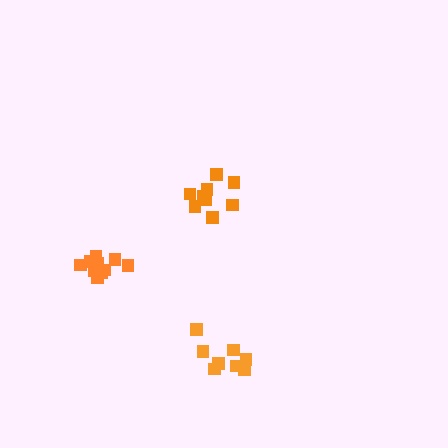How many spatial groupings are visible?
There are 3 spatial groupings.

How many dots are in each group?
Group 1: 9 dots, Group 2: 8 dots, Group 3: 11 dots (28 total).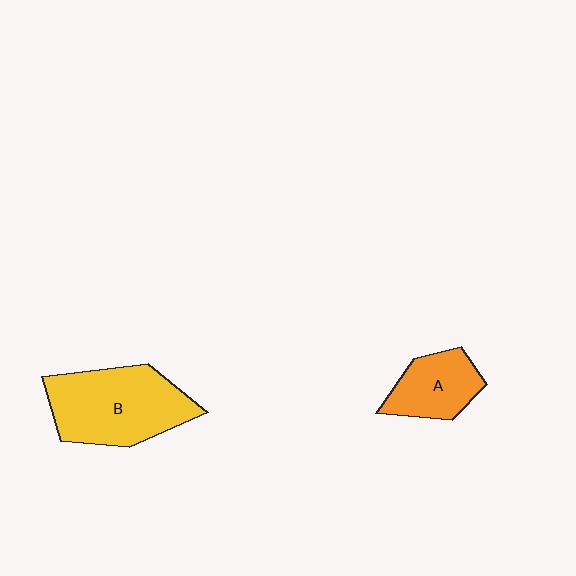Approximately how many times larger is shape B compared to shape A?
Approximately 1.9 times.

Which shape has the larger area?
Shape B (yellow).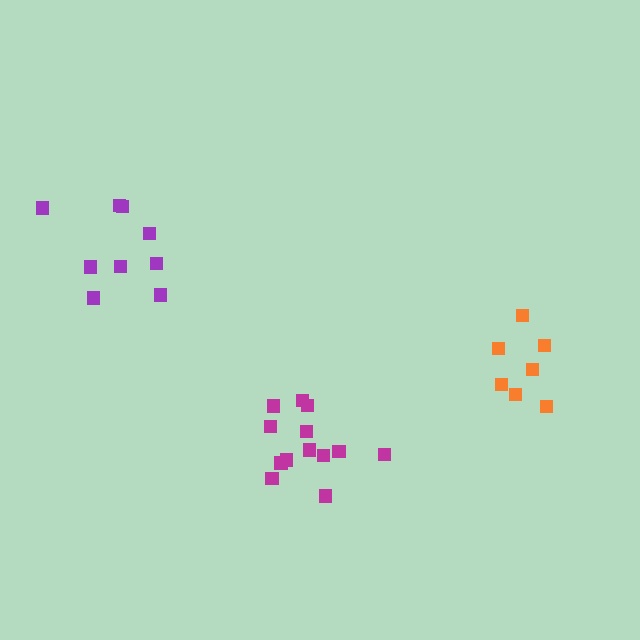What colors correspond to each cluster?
The clusters are colored: orange, magenta, purple.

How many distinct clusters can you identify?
There are 3 distinct clusters.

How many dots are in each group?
Group 1: 7 dots, Group 2: 13 dots, Group 3: 9 dots (29 total).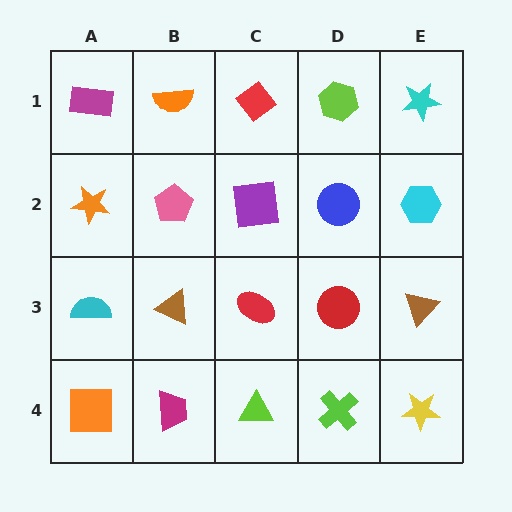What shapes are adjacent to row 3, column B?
A pink pentagon (row 2, column B), a magenta trapezoid (row 4, column B), a cyan semicircle (row 3, column A), a red ellipse (row 3, column C).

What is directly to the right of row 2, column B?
A purple square.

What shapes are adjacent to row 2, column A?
A magenta rectangle (row 1, column A), a cyan semicircle (row 3, column A), a pink pentagon (row 2, column B).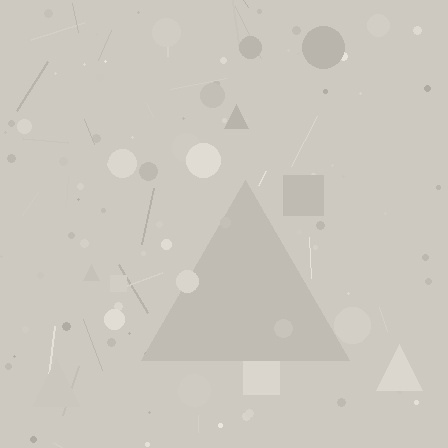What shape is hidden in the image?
A triangle is hidden in the image.